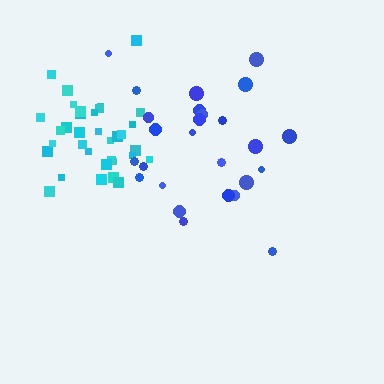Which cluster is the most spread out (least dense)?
Blue.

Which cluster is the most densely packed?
Cyan.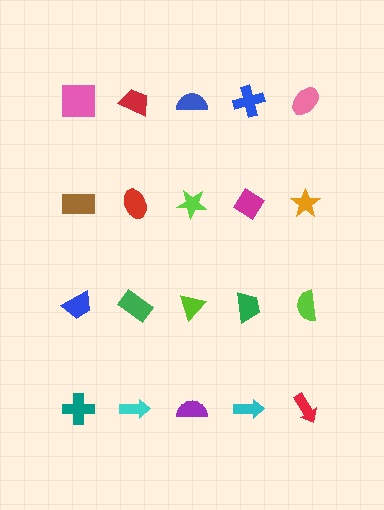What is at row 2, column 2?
A red ellipse.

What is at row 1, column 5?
A pink ellipse.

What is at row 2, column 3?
A lime star.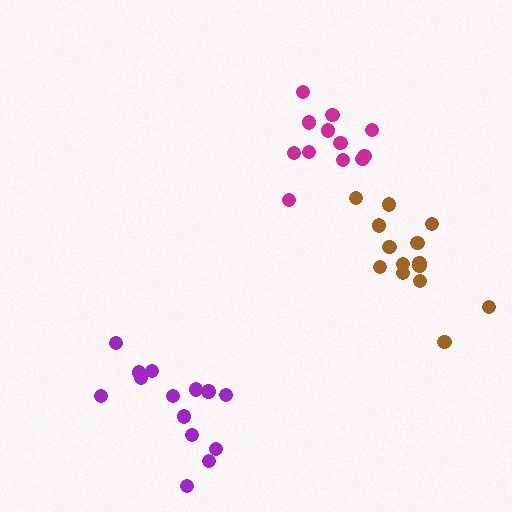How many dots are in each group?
Group 1: 14 dots, Group 2: 14 dots, Group 3: 12 dots (40 total).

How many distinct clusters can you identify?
There are 3 distinct clusters.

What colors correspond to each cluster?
The clusters are colored: brown, purple, magenta.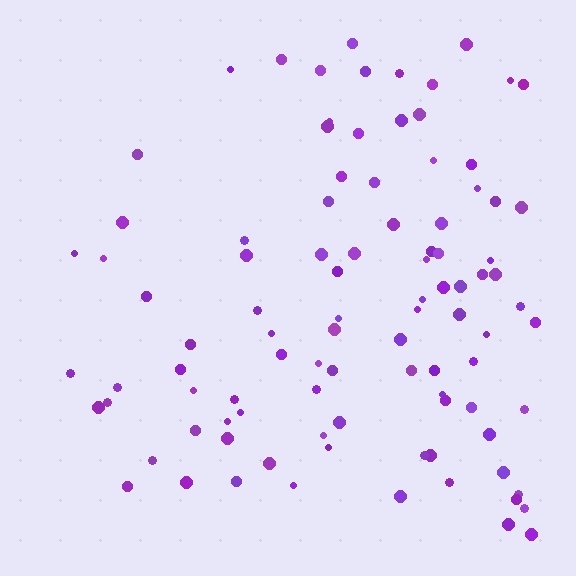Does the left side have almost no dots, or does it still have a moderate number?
Still a moderate number, just noticeably fewer than the right.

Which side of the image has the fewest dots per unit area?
The left.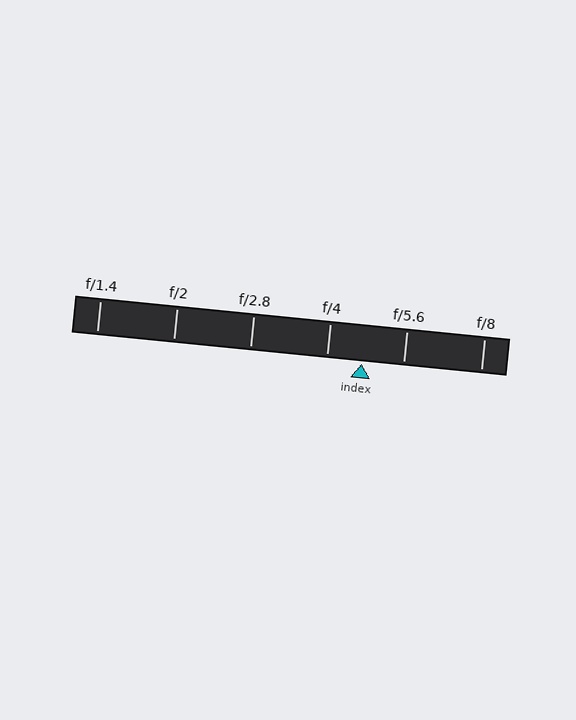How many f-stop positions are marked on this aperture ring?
There are 6 f-stop positions marked.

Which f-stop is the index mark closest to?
The index mark is closest to f/4.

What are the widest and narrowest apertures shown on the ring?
The widest aperture shown is f/1.4 and the narrowest is f/8.